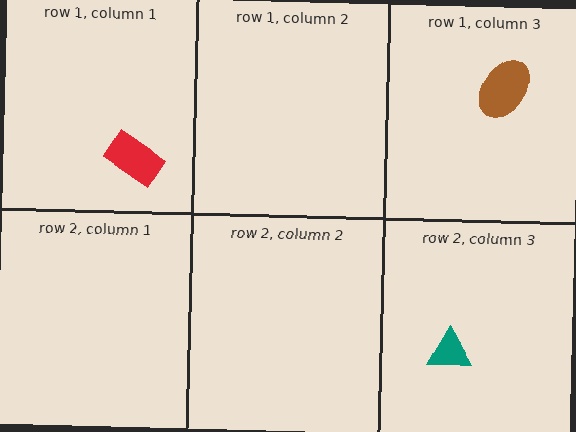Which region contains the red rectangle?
The row 1, column 1 region.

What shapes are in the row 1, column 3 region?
The brown ellipse.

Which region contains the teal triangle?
The row 2, column 3 region.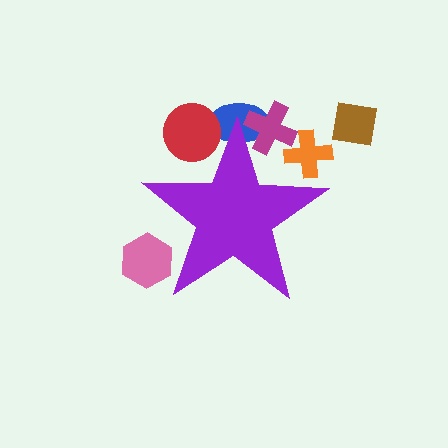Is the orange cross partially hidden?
Yes, the orange cross is partially hidden behind the purple star.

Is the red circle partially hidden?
Yes, the red circle is partially hidden behind the purple star.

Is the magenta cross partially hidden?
Yes, the magenta cross is partially hidden behind the purple star.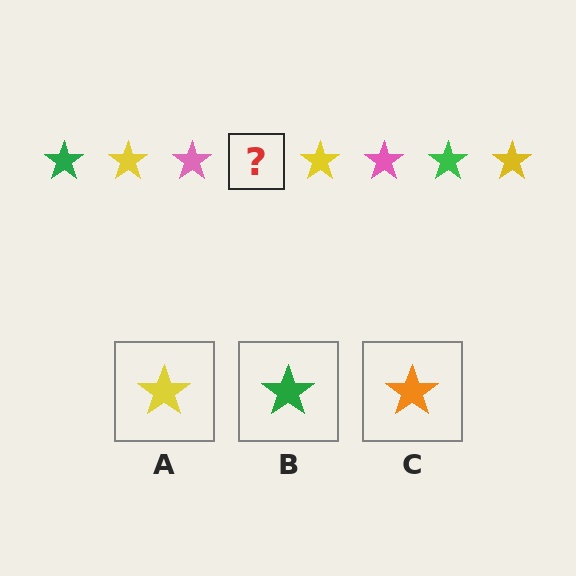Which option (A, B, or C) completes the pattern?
B.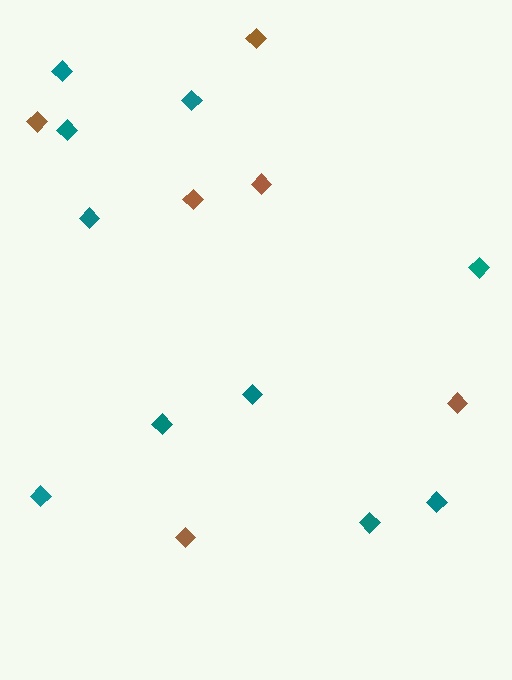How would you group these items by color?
There are 2 groups: one group of teal diamonds (10) and one group of brown diamonds (6).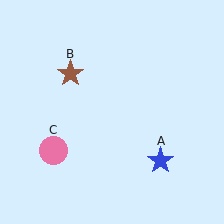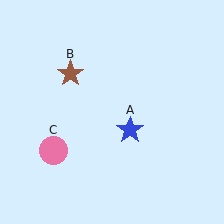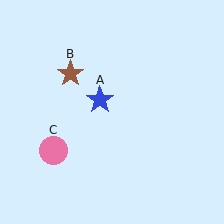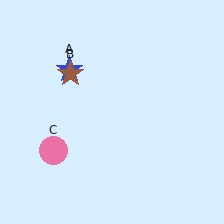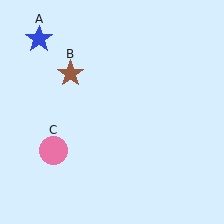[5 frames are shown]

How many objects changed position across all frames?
1 object changed position: blue star (object A).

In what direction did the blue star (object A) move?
The blue star (object A) moved up and to the left.